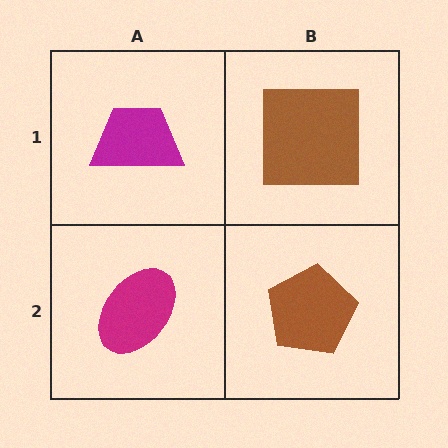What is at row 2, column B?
A brown pentagon.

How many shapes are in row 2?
2 shapes.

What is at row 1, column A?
A magenta trapezoid.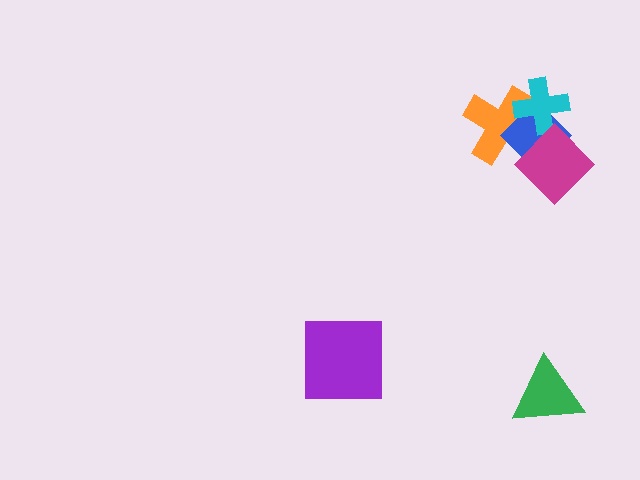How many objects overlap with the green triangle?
0 objects overlap with the green triangle.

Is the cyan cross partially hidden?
Yes, it is partially covered by another shape.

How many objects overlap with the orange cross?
3 objects overlap with the orange cross.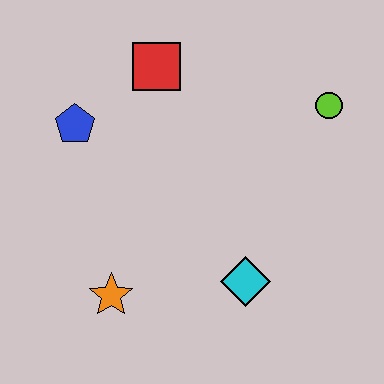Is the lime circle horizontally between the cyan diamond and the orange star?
No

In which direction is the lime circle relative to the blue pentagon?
The lime circle is to the right of the blue pentagon.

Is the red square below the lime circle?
No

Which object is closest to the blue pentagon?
The red square is closest to the blue pentagon.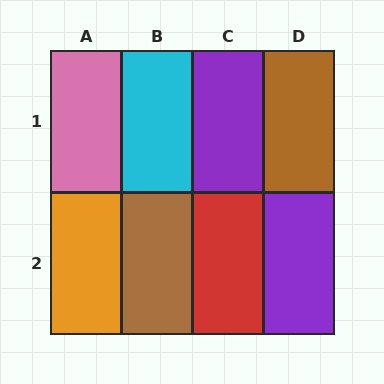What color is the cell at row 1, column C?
Purple.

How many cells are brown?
2 cells are brown.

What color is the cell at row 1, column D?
Brown.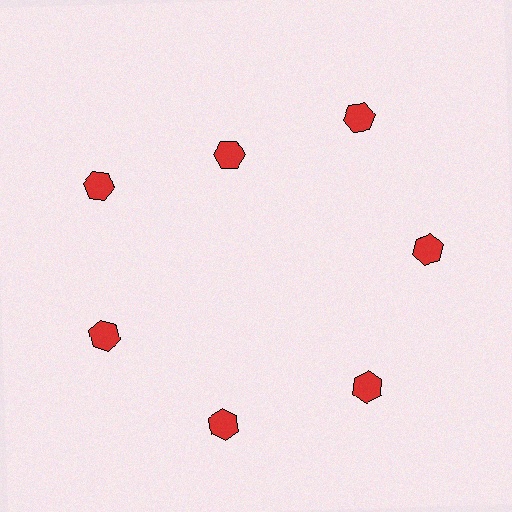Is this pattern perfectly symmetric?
No. The 7 red hexagons are arranged in a ring, but one element near the 12 o'clock position is pulled inward toward the center, breaking the 7-fold rotational symmetry.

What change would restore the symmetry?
The symmetry would be restored by moving it outward, back onto the ring so that all 7 hexagons sit at equal angles and equal distance from the center.